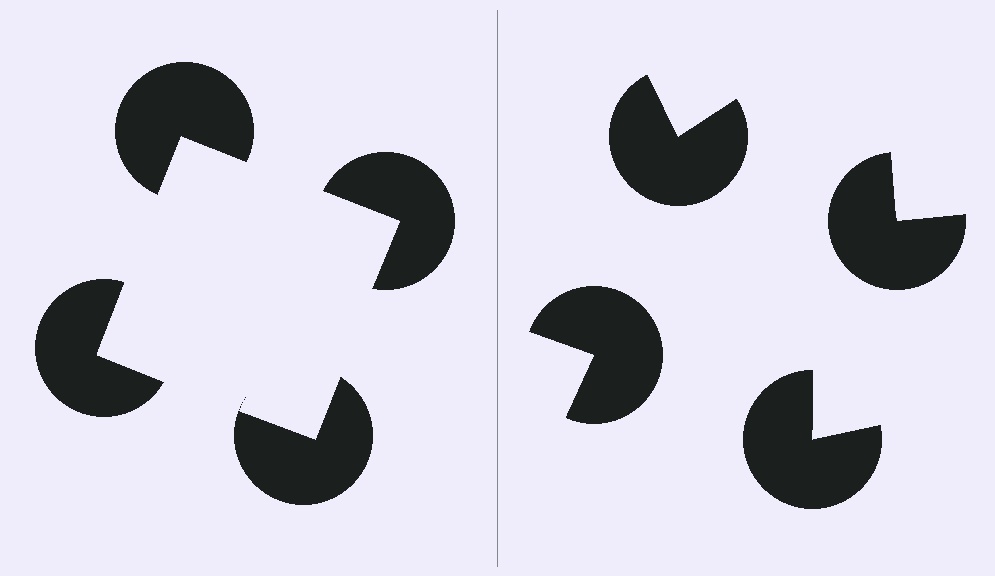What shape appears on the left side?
An illusory square.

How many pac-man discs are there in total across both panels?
8 — 4 on each side.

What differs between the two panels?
The pac-man discs are positioned identically on both sides; only the wedge orientations differ. On the left they align to a square; on the right they are misaligned.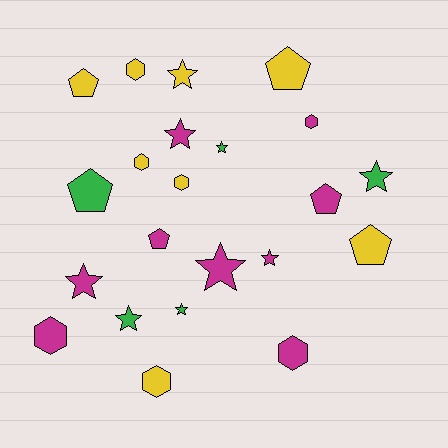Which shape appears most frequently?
Star, with 9 objects.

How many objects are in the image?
There are 22 objects.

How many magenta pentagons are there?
There are 2 magenta pentagons.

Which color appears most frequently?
Magenta, with 9 objects.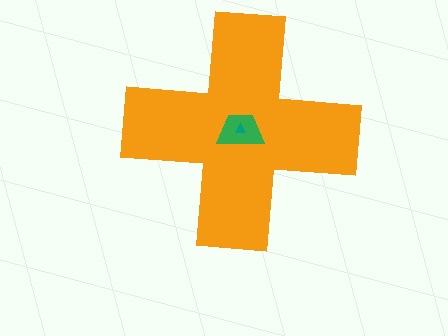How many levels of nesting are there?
3.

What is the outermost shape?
The orange cross.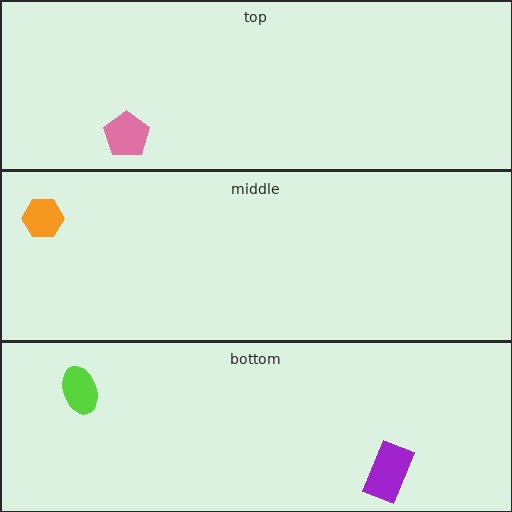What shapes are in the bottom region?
The lime ellipse, the purple rectangle.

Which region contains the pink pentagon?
The top region.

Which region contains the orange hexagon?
The middle region.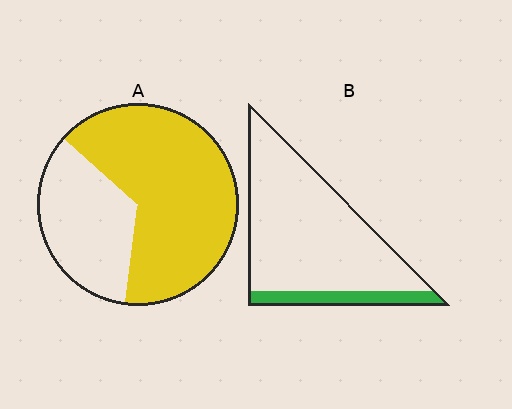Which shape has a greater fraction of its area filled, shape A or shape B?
Shape A.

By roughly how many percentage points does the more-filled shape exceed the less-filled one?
By roughly 50 percentage points (A over B).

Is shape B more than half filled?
No.